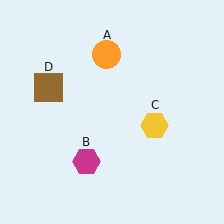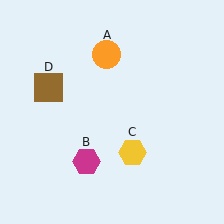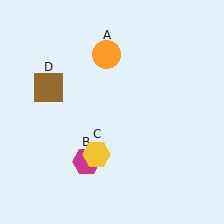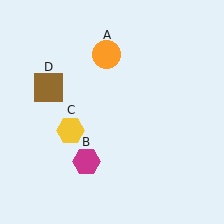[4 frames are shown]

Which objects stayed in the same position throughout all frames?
Orange circle (object A) and magenta hexagon (object B) and brown square (object D) remained stationary.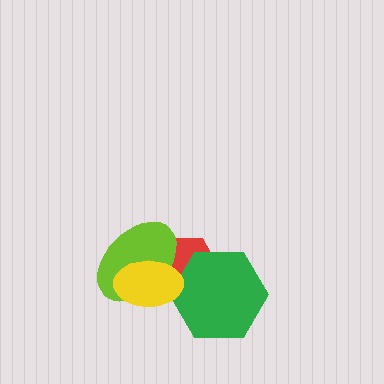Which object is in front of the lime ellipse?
The yellow ellipse is in front of the lime ellipse.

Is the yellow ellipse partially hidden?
No, no other shape covers it.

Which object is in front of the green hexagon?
The yellow ellipse is in front of the green hexagon.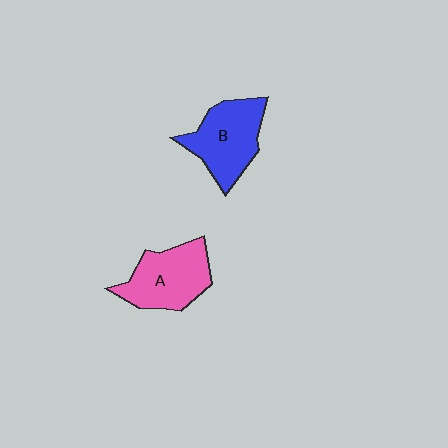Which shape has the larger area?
Shape B (blue).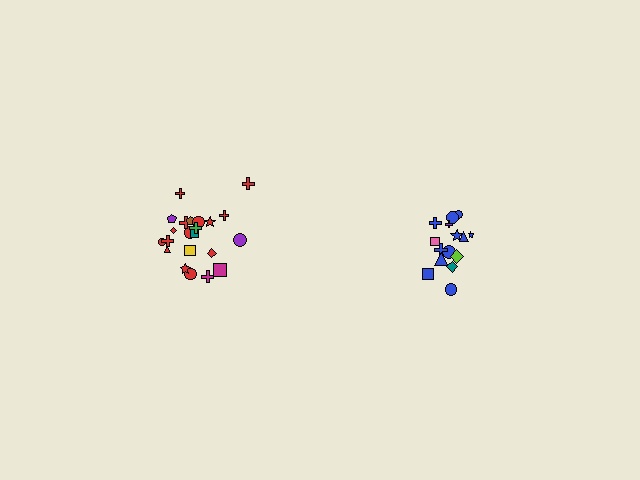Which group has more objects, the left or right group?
The left group.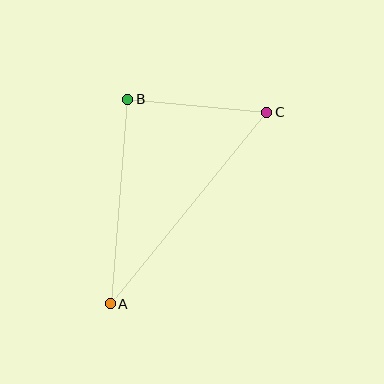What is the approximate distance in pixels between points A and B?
The distance between A and B is approximately 205 pixels.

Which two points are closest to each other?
Points B and C are closest to each other.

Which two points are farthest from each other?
Points A and C are farthest from each other.